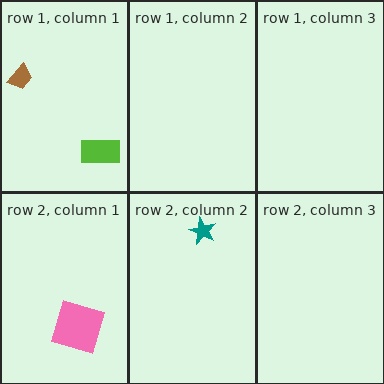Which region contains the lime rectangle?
The row 1, column 1 region.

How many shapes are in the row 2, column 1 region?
1.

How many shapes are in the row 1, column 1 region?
2.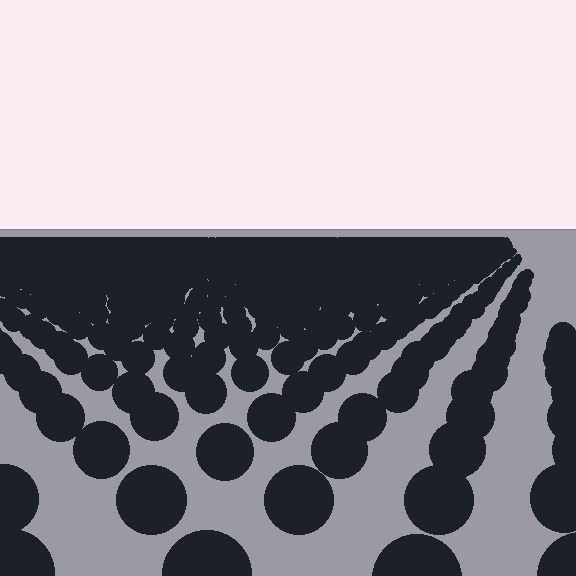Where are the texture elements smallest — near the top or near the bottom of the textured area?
Near the top.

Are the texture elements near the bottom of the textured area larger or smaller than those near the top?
Larger. Near the bottom, elements are closer to the viewer and appear at a bigger on-screen size.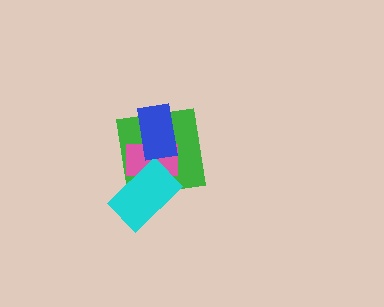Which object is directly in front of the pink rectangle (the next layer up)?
The cyan rectangle is directly in front of the pink rectangle.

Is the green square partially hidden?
Yes, it is partially covered by another shape.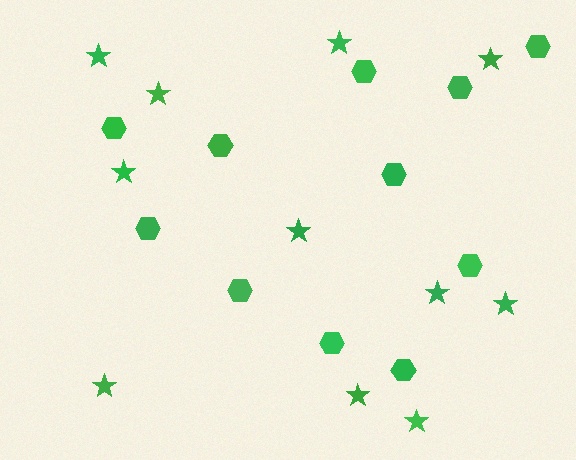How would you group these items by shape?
There are 2 groups: one group of hexagons (11) and one group of stars (11).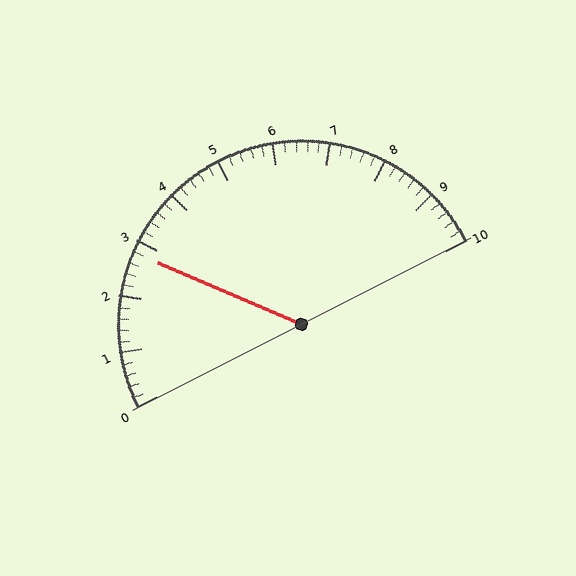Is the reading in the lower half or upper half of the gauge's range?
The reading is in the lower half of the range (0 to 10).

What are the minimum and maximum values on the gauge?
The gauge ranges from 0 to 10.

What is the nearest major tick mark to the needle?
The nearest major tick mark is 3.